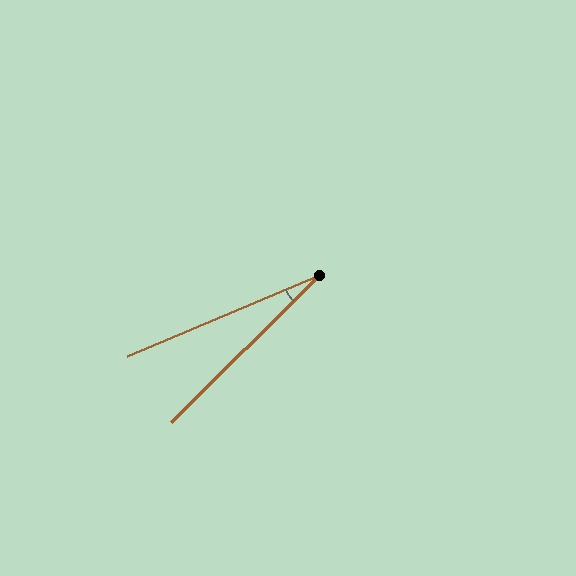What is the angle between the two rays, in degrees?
Approximately 22 degrees.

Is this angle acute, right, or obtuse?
It is acute.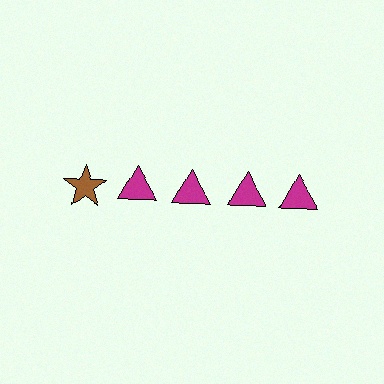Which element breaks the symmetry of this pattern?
The brown star in the top row, leftmost column breaks the symmetry. All other shapes are magenta triangles.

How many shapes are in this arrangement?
There are 5 shapes arranged in a grid pattern.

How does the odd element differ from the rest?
It differs in both color (brown instead of magenta) and shape (star instead of triangle).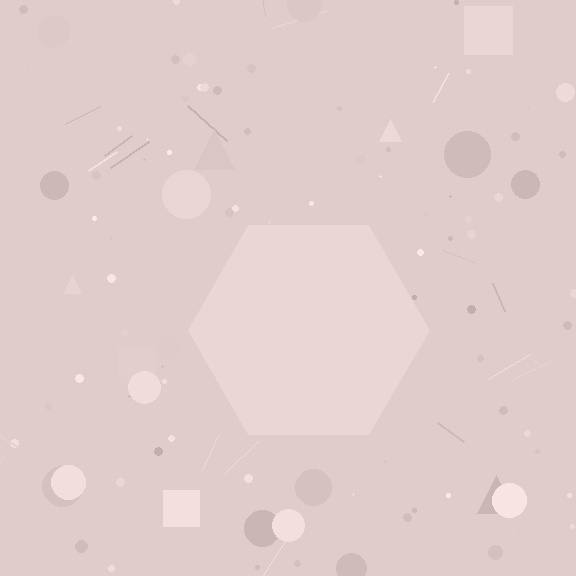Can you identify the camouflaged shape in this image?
The camouflaged shape is a hexagon.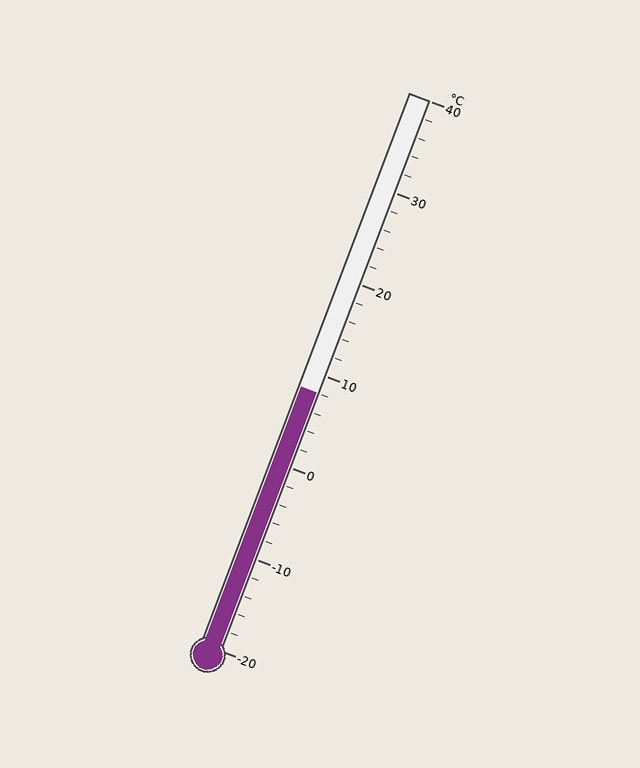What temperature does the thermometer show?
The thermometer shows approximately 8°C.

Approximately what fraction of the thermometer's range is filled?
The thermometer is filled to approximately 45% of its range.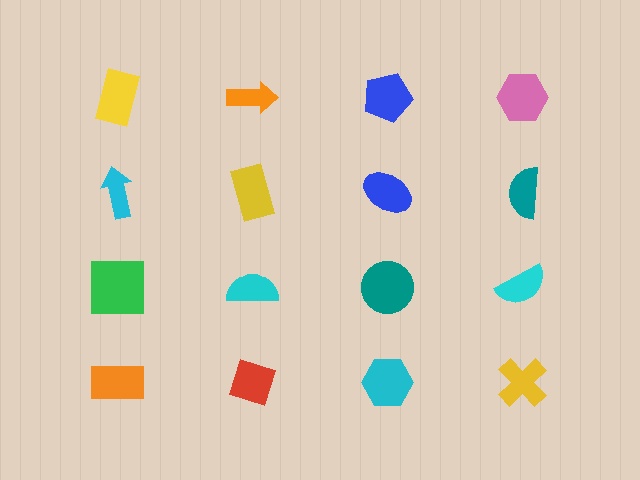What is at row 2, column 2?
A yellow rectangle.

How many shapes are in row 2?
4 shapes.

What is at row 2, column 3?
A blue ellipse.